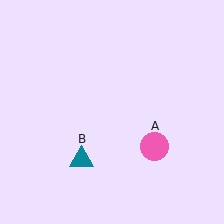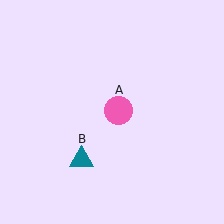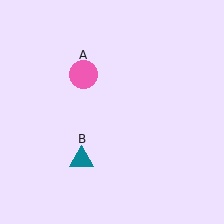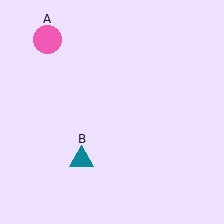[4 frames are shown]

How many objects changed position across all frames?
1 object changed position: pink circle (object A).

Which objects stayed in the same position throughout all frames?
Teal triangle (object B) remained stationary.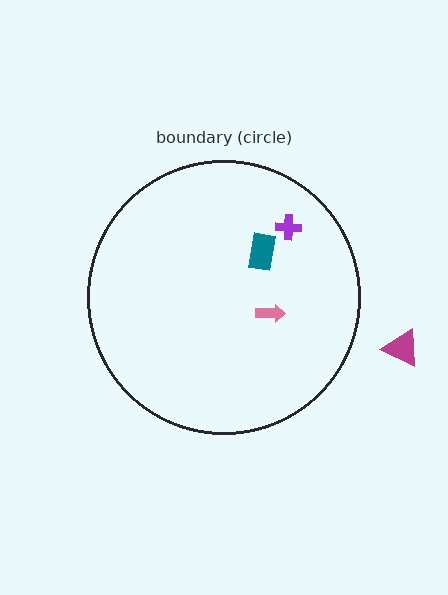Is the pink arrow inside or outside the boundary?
Inside.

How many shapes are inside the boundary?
3 inside, 1 outside.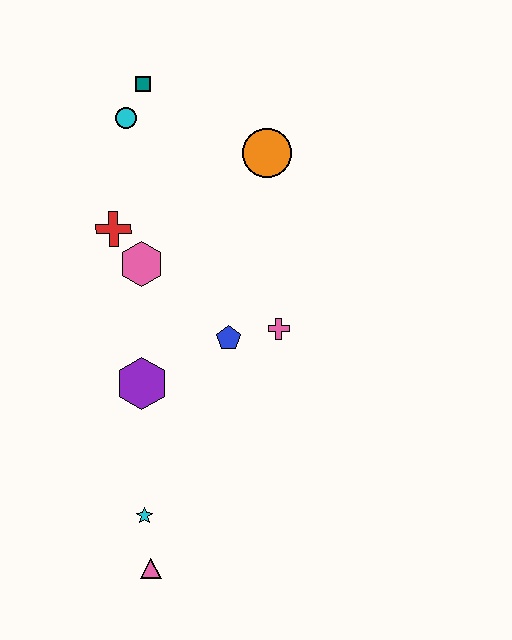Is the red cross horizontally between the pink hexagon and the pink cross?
No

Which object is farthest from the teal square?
The pink triangle is farthest from the teal square.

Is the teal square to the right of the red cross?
Yes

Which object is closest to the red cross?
The pink hexagon is closest to the red cross.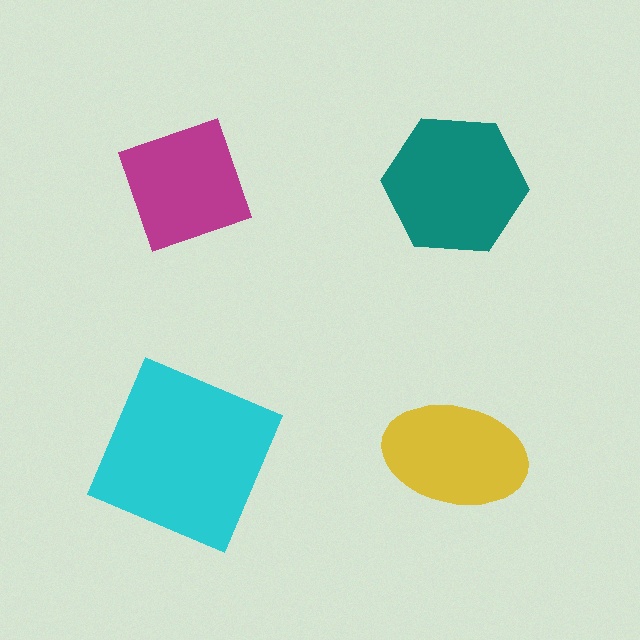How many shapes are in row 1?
2 shapes.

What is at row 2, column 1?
A cyan square.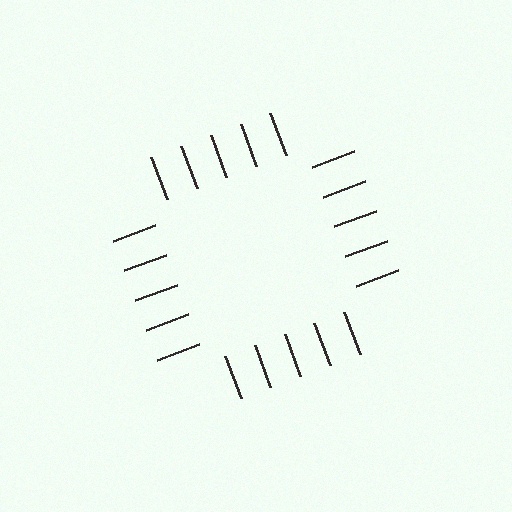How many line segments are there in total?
20 — 5 along each of the 4 edges.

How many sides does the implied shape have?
4 sides — the line-ends trace a square.